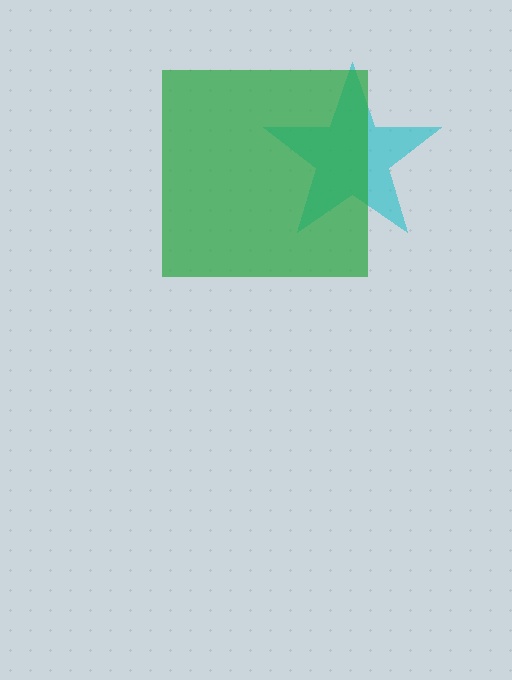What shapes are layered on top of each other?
The layered shapes are: a cyan star, a green square.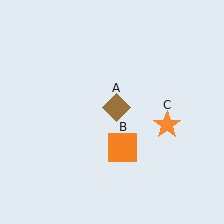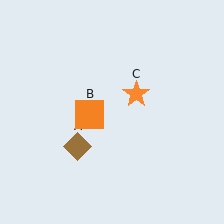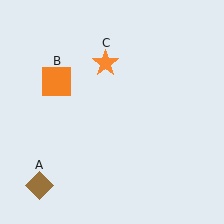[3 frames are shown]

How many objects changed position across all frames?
3 objects changed position: brown diamond (object A), orange square (object B), orange star (object C).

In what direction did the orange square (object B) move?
The orange square (object B) moved up and to the left.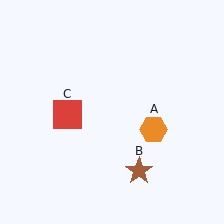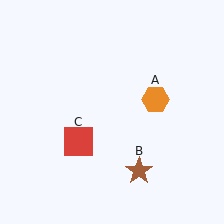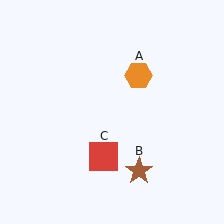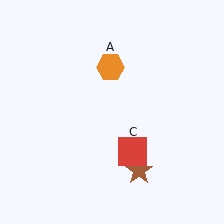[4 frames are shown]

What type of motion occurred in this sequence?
The orange hexagon (object A), red square (object C) rotated counterclockwise around the center of the scene.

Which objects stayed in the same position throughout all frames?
Brown star (object B) remained stationary.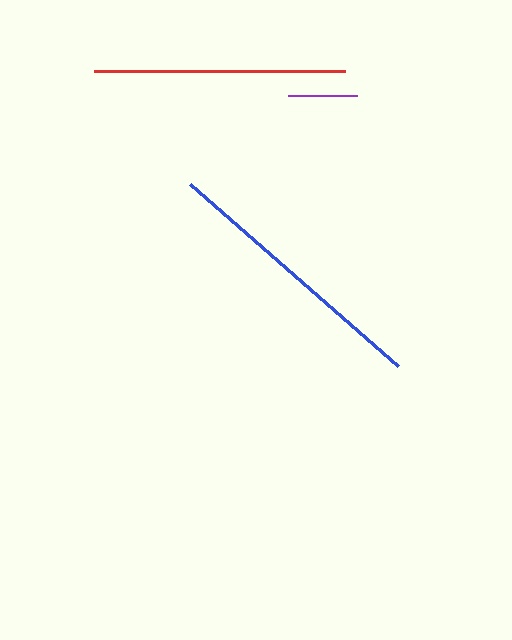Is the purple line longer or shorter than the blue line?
The blue line is longer than the purple line.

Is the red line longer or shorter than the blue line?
The blue line is longer than the red line.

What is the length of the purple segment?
The purple segment is approximately 69 pixels long.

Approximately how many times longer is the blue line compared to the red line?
The blue line is approximately 1.1 times the length of the red line.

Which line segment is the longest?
The blue line is the longest at approximately 277 pixels.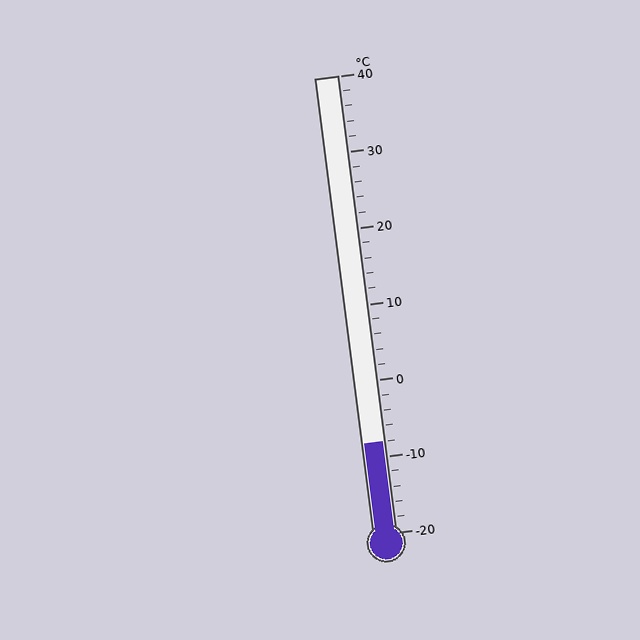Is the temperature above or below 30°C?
The temperature is below 30°C.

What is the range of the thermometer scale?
The thermometer scale ranges from -20°C to 40°C.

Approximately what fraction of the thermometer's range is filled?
The thermometer is filled to approximately 20% of its range.